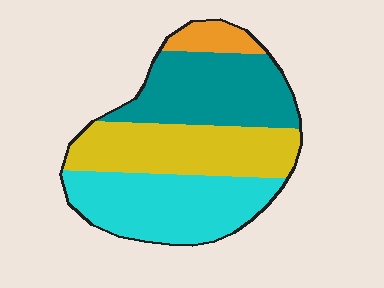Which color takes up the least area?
Orange, at roughly 5%.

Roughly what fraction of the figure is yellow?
Yellow takes up about one third (1/3) of the figure.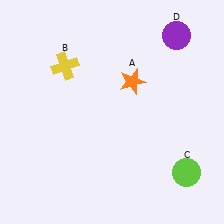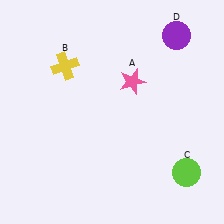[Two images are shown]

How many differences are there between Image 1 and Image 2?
There is 1 difference between the two images.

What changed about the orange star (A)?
In Image 1, A is orange. In Image 2, it changed to pink.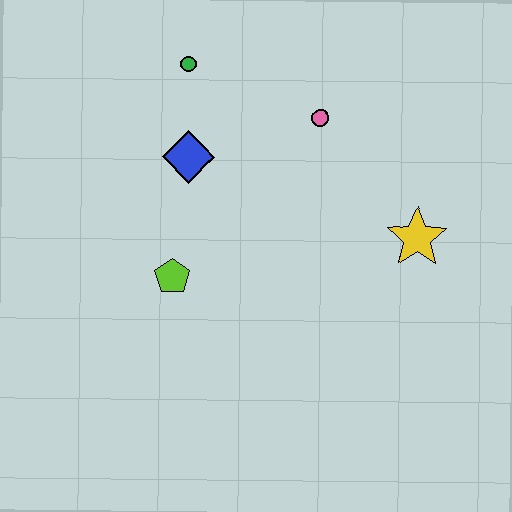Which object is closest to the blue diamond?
The green circle is closest to the blue diamond.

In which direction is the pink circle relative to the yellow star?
The pink circle is above the yellow star.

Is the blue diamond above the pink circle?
No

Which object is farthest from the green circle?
The yellow star is farthest from the green circle.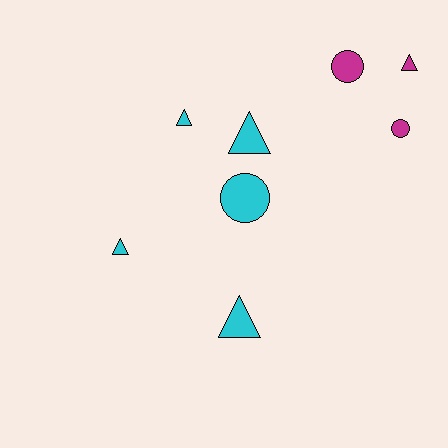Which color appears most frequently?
Cyan, with 5 objects.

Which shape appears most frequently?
Triangle, with 5 objects.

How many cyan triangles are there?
There are 4 cyan triangles.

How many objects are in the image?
There are 8 objects.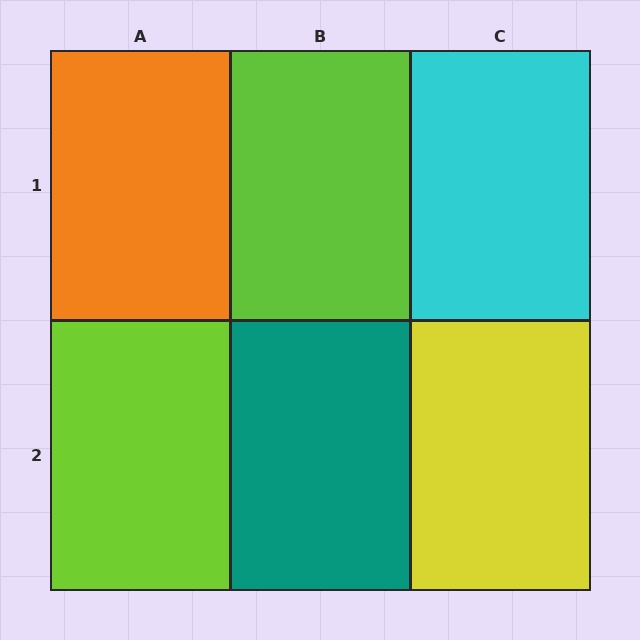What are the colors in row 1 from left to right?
Orange, lime, cyan.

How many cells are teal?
1 cell is teal.